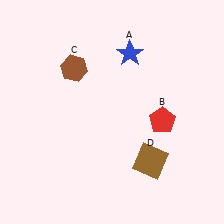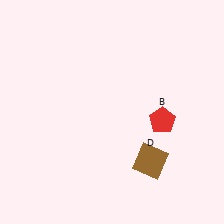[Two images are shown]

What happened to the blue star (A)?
The blue star (A) was removed in Image 2. It was in the top-right area of Image 1.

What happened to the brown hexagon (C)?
The brown hexagon (C) was removed in Image 2. It was in the top-left area of Image 1.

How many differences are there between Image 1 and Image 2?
There are 2 differences between the two images.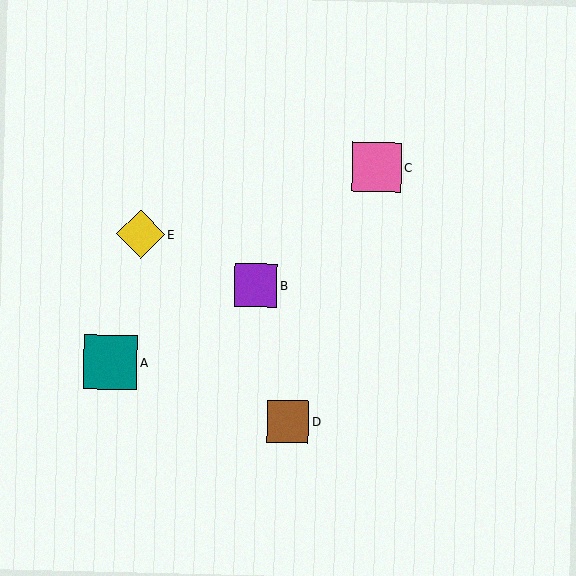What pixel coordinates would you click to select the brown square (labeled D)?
Click at (288, 421) to select the brown square D.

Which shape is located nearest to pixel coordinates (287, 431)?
The brown square (labeled D) at (288, 421) is nearest to that location.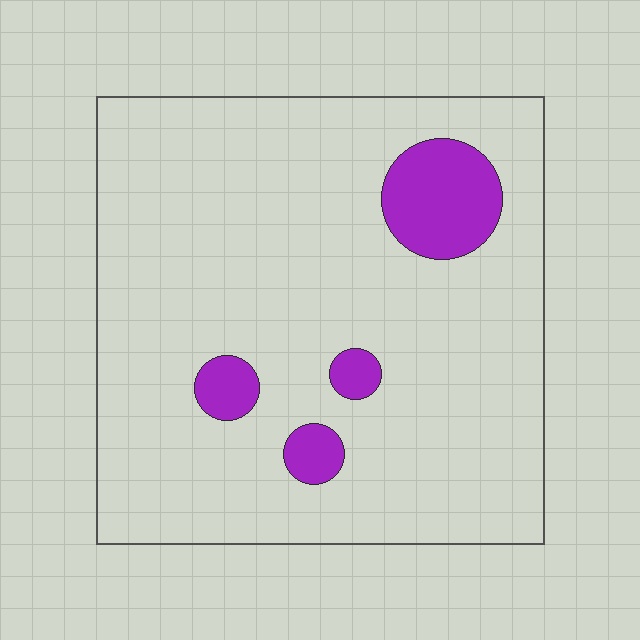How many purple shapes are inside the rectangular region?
4.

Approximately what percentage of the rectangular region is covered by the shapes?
Approximately 10%.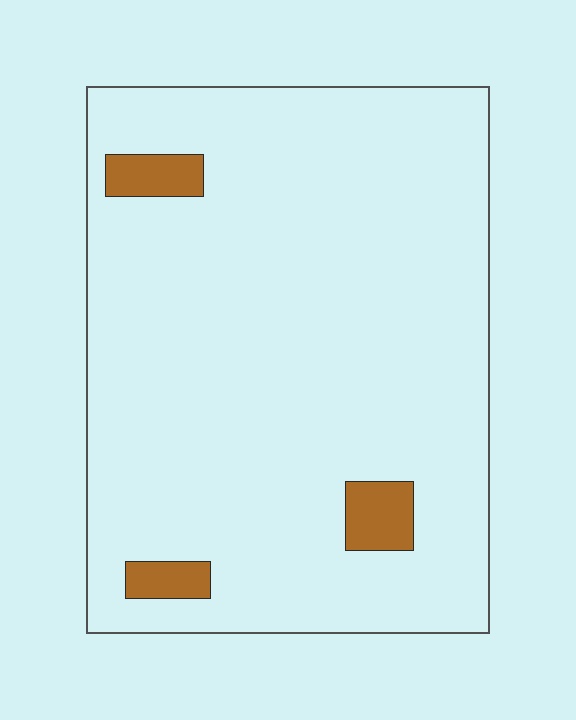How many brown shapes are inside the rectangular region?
3.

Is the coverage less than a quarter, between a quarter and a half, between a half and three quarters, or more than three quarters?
Less than a quarter.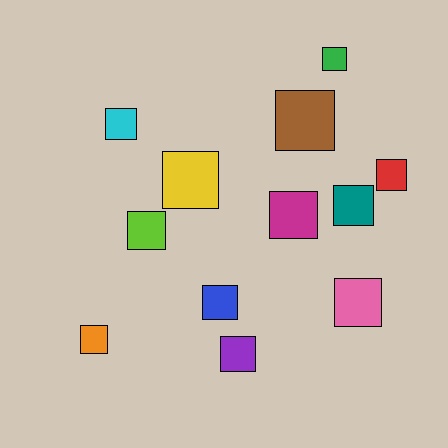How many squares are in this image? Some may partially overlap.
There are 12 squares.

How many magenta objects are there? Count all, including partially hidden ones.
There is 1 magenta object.